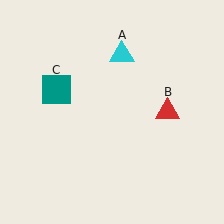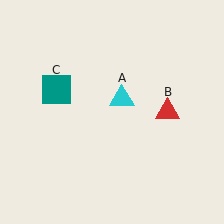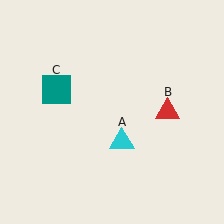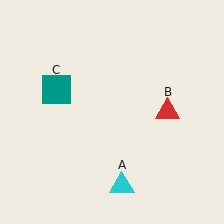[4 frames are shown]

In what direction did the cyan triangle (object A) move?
The cyan triangle (object A) moved down.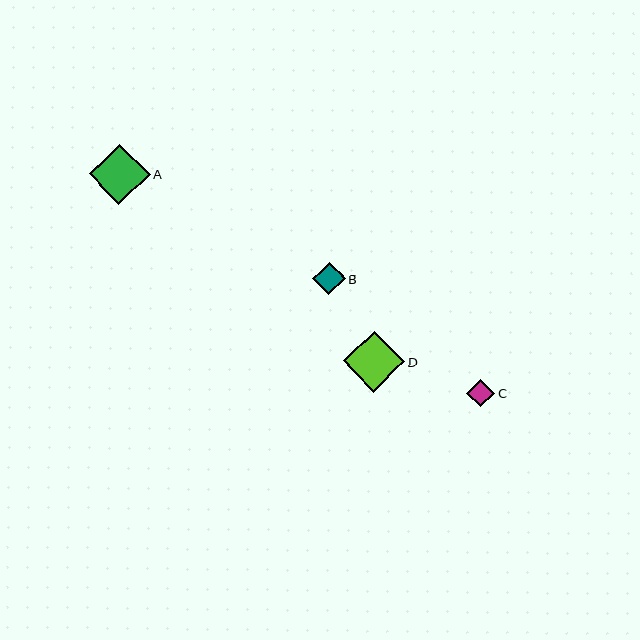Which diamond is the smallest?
Diamond C is the smallest with a size of approximately 28 pixels.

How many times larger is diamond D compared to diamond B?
Diamond D is approximately 1.9 times the size of diamond B.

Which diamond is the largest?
Diamond D is the largest with a size of approximately 62 pixels.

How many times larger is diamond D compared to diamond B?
Diamond D is approximately 1.9 times the size of diamond B.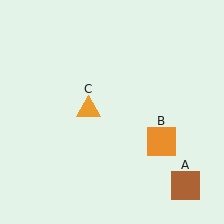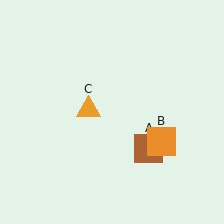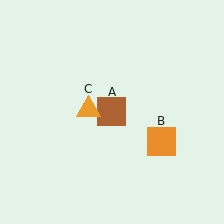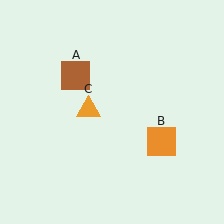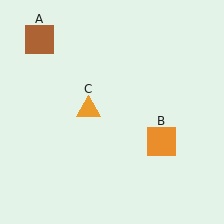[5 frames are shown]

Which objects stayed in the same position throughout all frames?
Orange square (object B) and orange triangle (object C) remained stationary.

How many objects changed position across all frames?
1 object changed position: brown square (object A).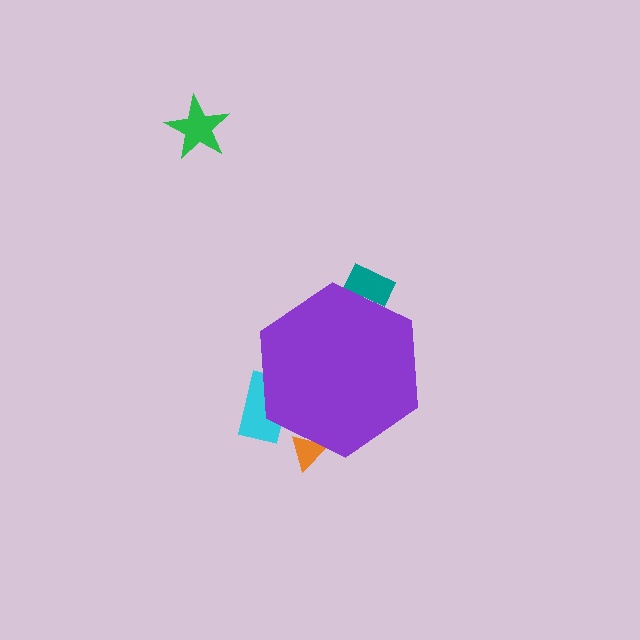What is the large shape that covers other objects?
A purple hexagon.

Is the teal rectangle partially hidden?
Yes, the teal rectangle is partially hidden behind the purple hexagon.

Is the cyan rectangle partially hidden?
Yes, the cyan rectangle is partially hidden behind the purple hexagon.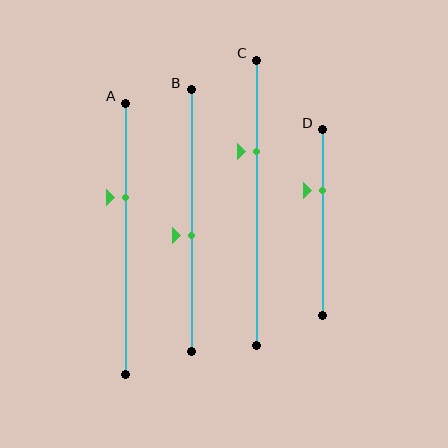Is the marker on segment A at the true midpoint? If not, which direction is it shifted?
No, the marker on segment A is shifted upward by about 15% of the segment length.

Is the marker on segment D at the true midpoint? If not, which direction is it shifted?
No, the marker on segment D is shifted upward by about 17% of the segment length.